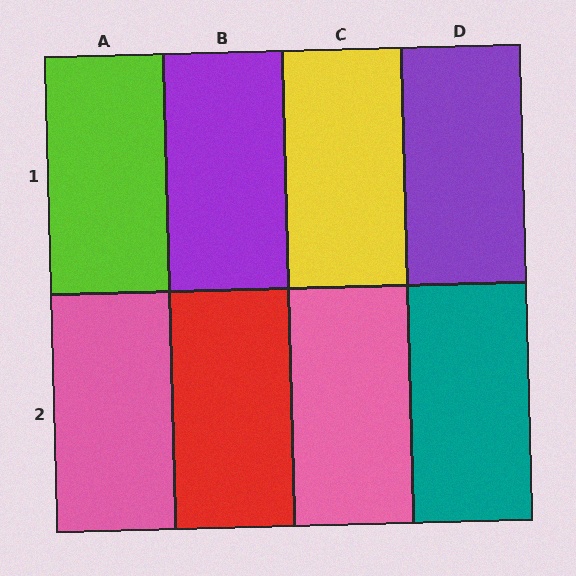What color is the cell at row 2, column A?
Pink.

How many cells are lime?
1 cell is lime.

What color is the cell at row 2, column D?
Teal.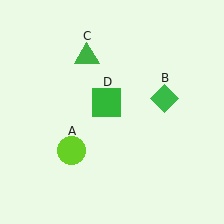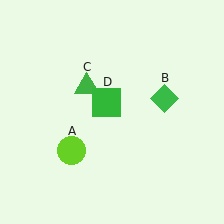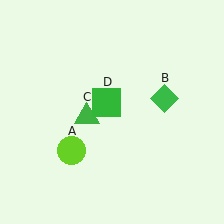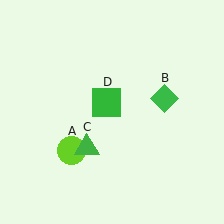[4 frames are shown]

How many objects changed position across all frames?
1 object changed position: green triangle (object C).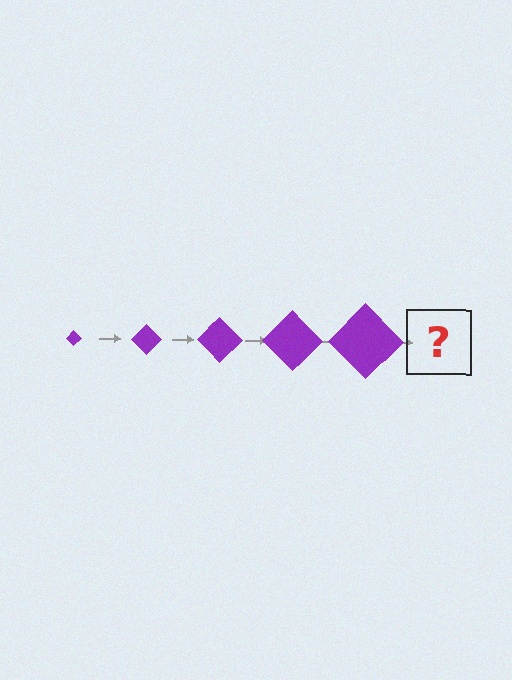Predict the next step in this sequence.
The next step is a purple diamond, larger than the previous one.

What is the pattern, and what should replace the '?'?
The pattern is that the diamond gets progressively larger each step. The '?' should be a purple diamond, larger than the previous one.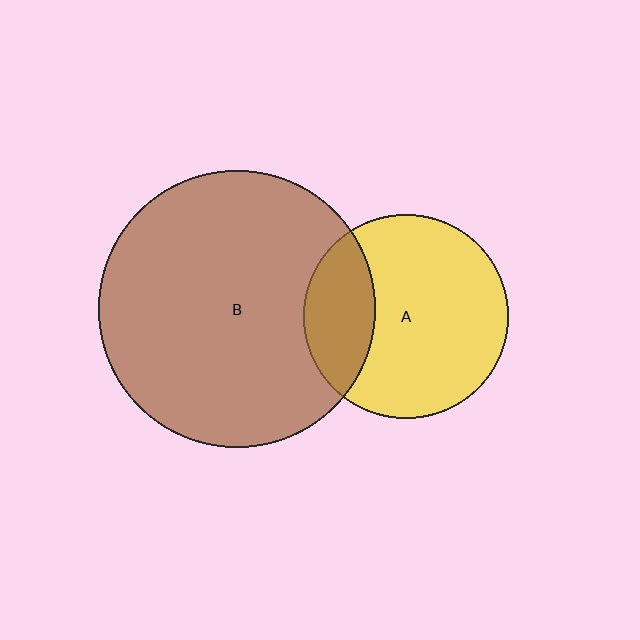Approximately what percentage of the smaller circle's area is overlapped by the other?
Approximately 25%.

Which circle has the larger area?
Circle B (brown).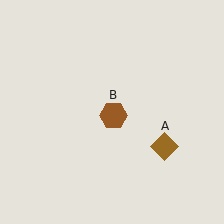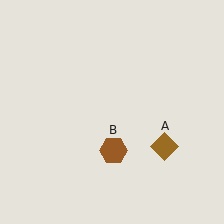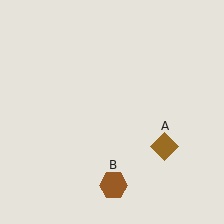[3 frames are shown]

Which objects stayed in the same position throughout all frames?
Brown diamond (object A) remained stationary.